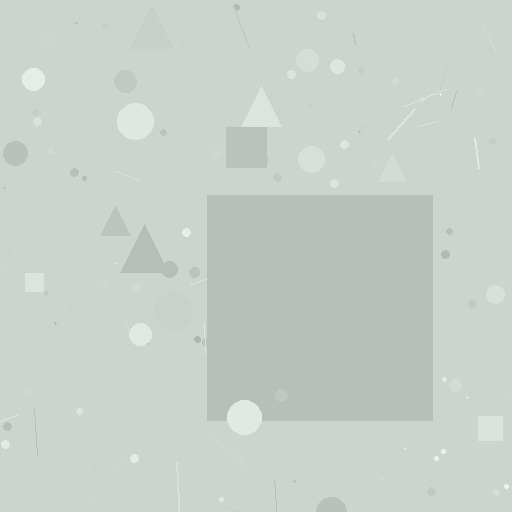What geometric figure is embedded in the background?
A square is embedded in the background.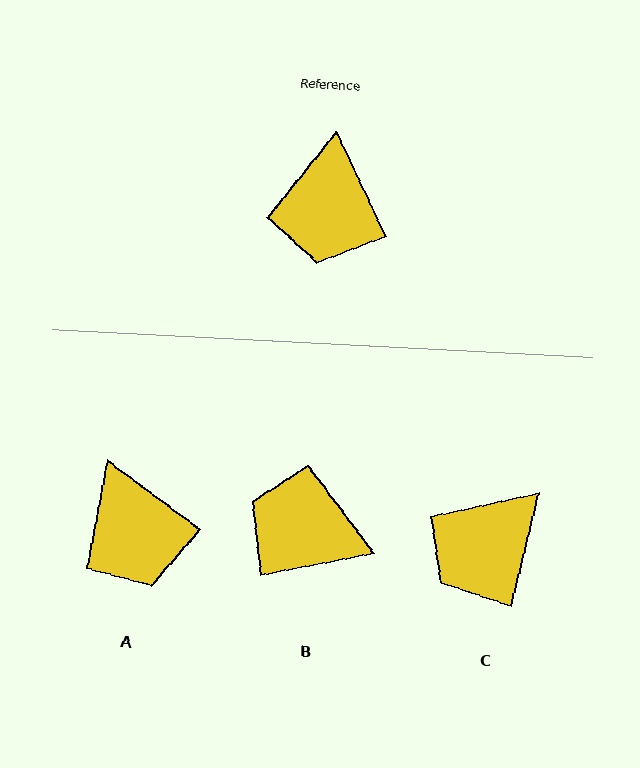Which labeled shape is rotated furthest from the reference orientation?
B, about 105 degrees away.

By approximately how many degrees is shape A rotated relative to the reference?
Approximately 27 degrees counter-clockwise.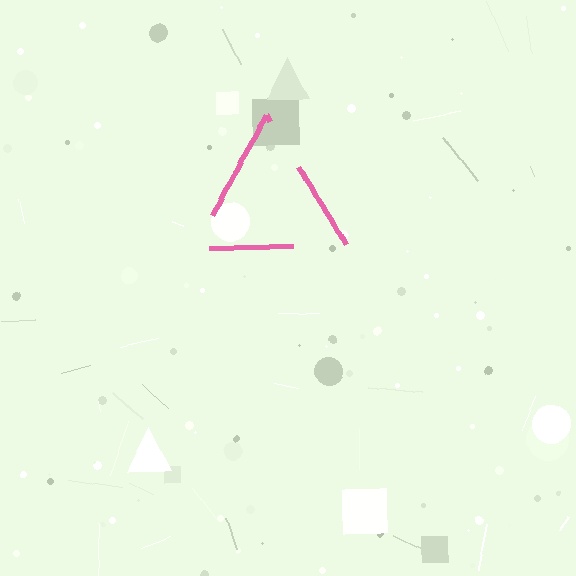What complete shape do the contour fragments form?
The contour fragments form a triangle.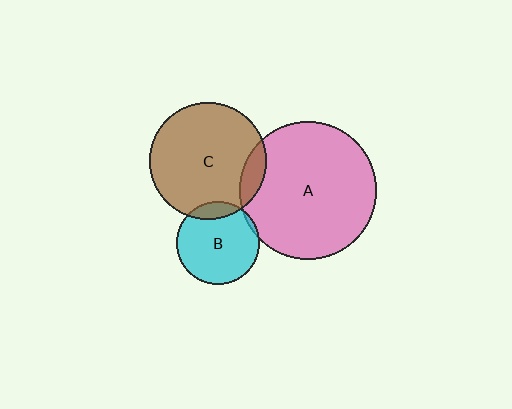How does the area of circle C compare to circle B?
Approximately 2.0 times.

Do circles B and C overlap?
Yes.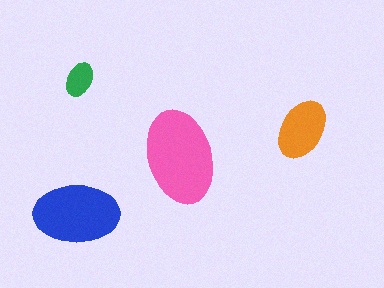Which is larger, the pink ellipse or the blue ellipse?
The pink one.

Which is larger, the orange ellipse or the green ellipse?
The orange one.